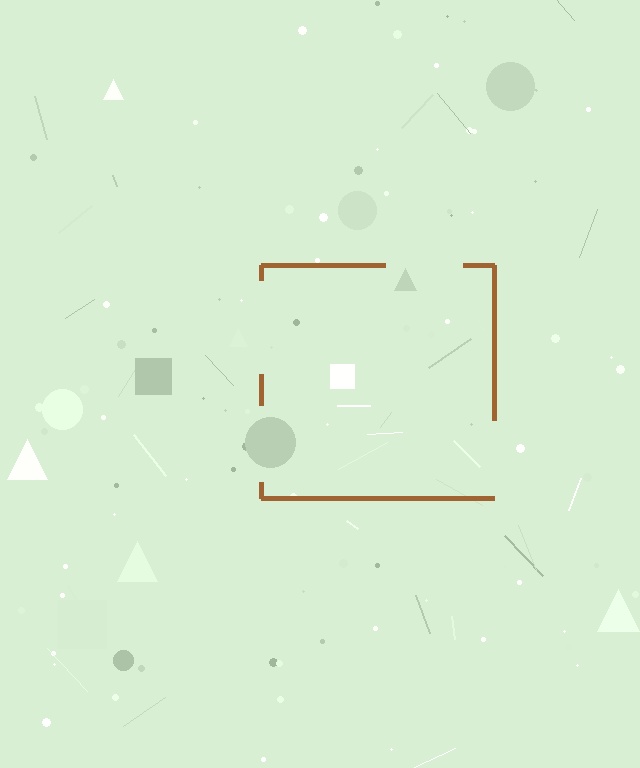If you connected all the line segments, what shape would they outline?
They would outline a square.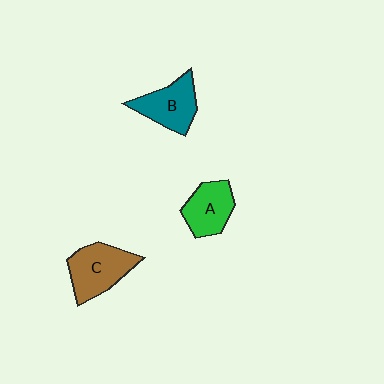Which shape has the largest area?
Shape C (brown).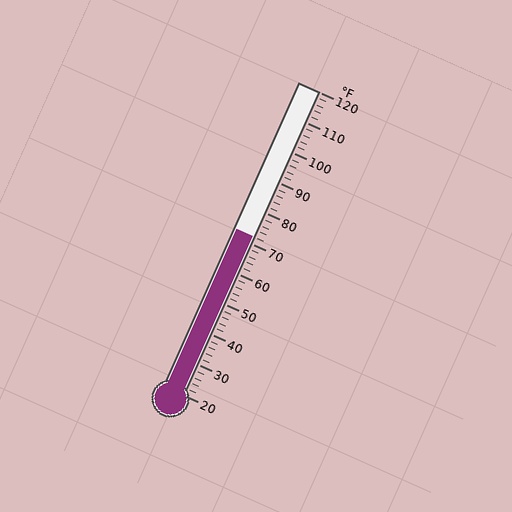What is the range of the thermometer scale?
The thermometer scale ranges from 20°F to 120°F.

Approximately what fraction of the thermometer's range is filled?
The thermometer is filled to approximately 50% of its range.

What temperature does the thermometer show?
The thermometer shows approximately 72°F.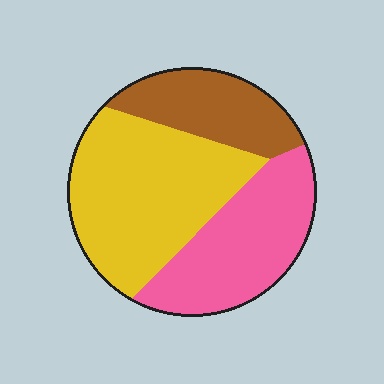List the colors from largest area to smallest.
From largest to smallest: yellow, pink, brown.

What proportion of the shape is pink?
Pink takes up about one third (1/3) of the shape.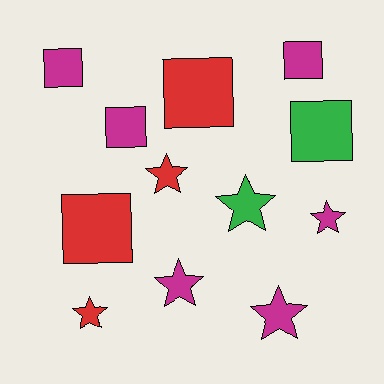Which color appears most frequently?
Magenta, with 6 objects.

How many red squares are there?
There are 2 red squares.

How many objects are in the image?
There are 12 objects.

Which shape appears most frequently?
Star, with 6 objects.